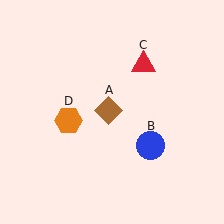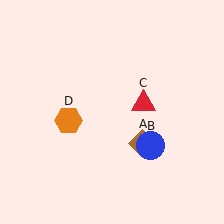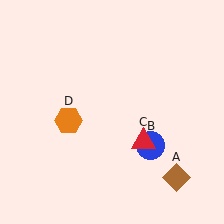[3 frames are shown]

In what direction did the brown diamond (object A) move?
The brown diamond (object A) moved down and to the right.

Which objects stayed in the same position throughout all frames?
Blue circle (object B) and orange hexagon (object D) remained stationary.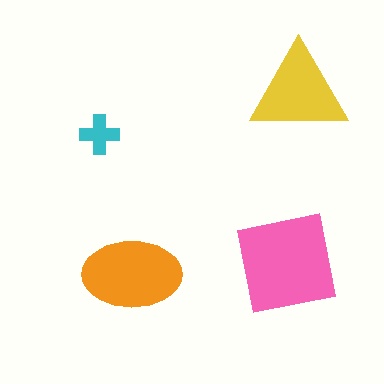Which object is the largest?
The pink square.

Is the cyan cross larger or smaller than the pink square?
Smaller.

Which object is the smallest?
The cyan cross.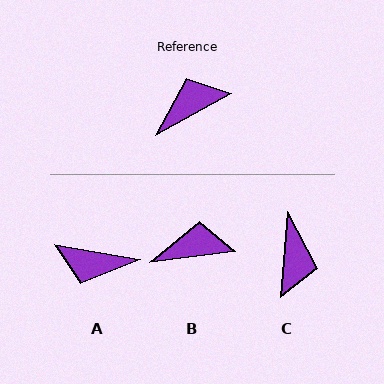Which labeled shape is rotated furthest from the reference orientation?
A, about 140 degrees away.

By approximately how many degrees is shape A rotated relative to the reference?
Approximately 140 degrees counter-clockwise.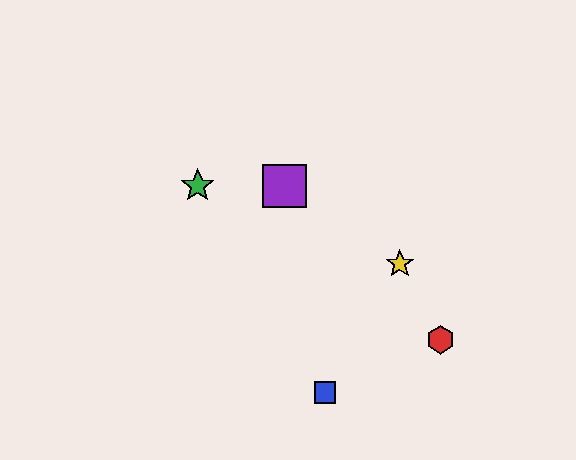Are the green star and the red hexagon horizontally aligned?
No, the green star is at y≈186 and the red hexagon is at y≈340.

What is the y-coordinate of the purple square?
The purple square is at y≈186.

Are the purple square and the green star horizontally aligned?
Yes, both are at y≈186.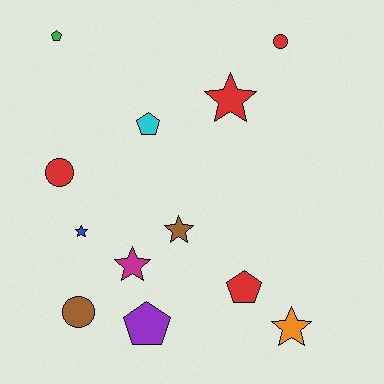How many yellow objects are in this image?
There are no yellow objects.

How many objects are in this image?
There are 12 objects.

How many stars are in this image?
There are 5 stars.